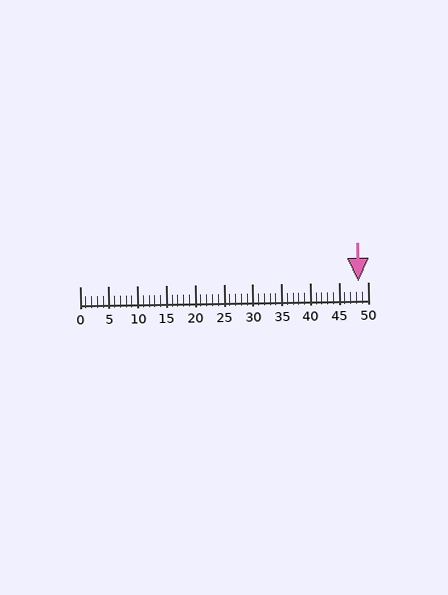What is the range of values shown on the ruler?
The ruler shows values from 0 to 50.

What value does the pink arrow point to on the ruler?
The pink arrow points to approximately 48.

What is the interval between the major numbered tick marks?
The major tick marks are spaced 5 units apart.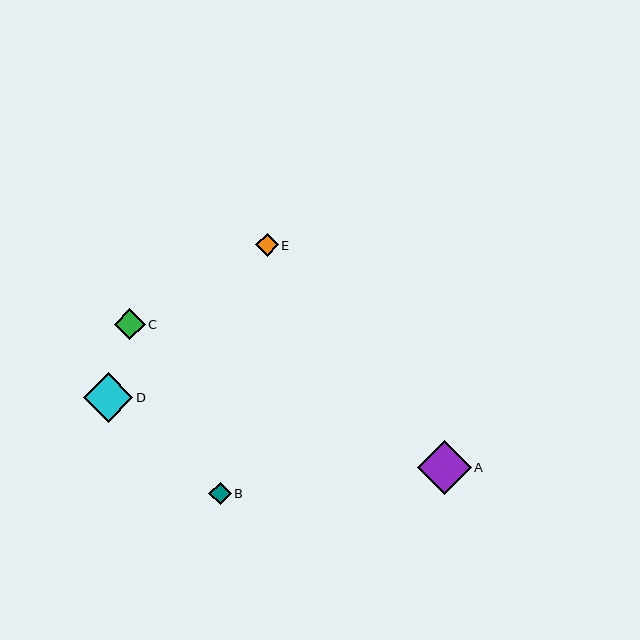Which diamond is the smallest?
Diamond E is the smallest with a size of approximately 23 pixels.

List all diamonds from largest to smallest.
From largest to smallest: A, D, C, B, E.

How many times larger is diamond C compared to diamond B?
Diamond C is approximately 1.4 times the size of diamond B.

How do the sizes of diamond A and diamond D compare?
Diamond A and diamond D are approximately the same size.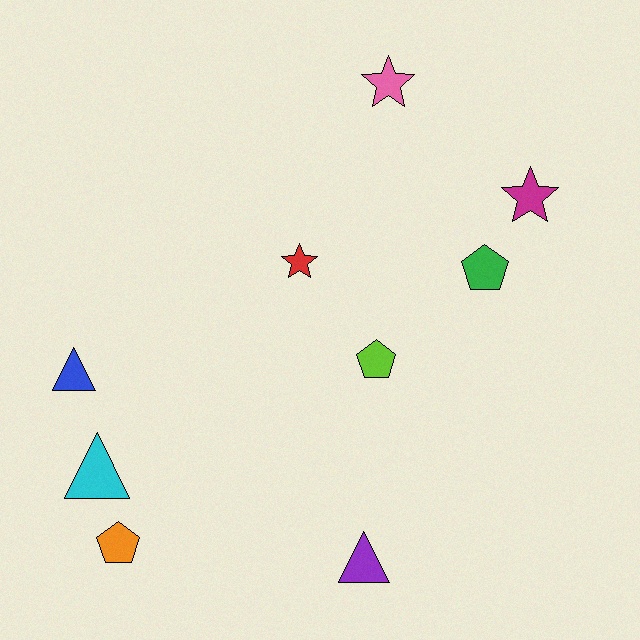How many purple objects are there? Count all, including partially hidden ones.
There is 1 purple object.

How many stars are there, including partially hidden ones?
There are 3 stars.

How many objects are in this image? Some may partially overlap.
There are 9 objects.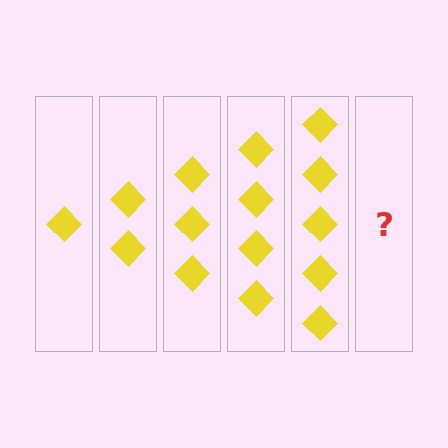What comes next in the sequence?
The next element should be 6 diamonds.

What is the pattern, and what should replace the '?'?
The pattern is that each step adds one more diamond. The '?' should be 6 diamonds.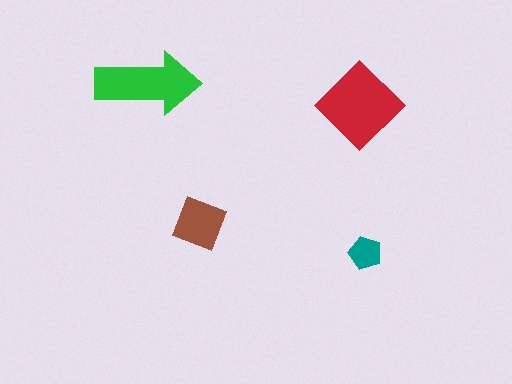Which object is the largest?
The red diamond.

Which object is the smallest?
The teal pentagon.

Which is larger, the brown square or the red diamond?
The red diamond.